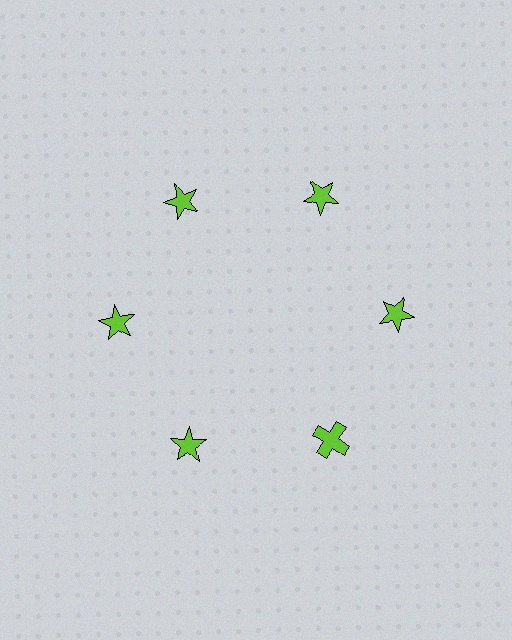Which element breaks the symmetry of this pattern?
The lime cross at roughly the 5 o'clock position breaks the symmetry. All other shapes are lime stars.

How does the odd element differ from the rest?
It has a different shape: cross instead of star.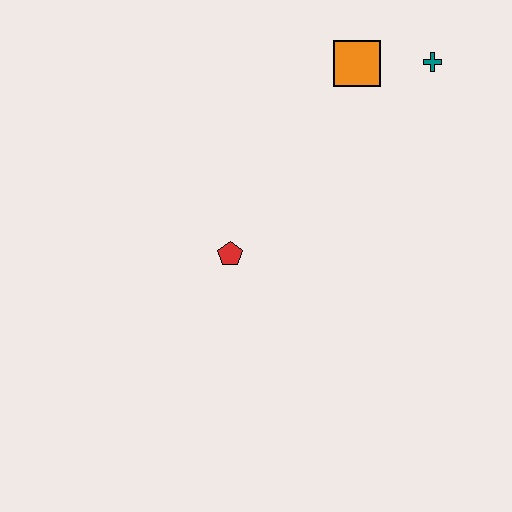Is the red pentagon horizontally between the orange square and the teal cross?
No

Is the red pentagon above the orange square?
No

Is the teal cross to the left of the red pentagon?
No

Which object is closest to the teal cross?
The orange square is closest to the teal cross.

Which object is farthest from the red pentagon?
The teal cross is farthest from the red pentagon.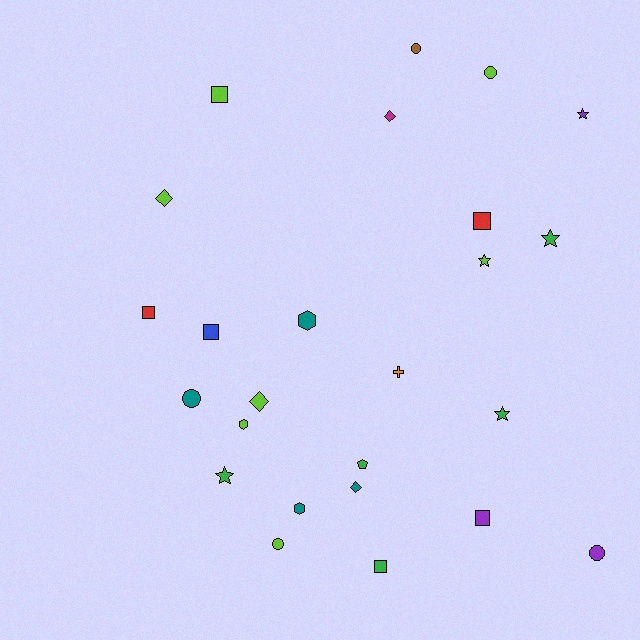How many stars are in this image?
There are 5 stars.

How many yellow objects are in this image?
There are no yellow objects.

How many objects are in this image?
There are 25 objects.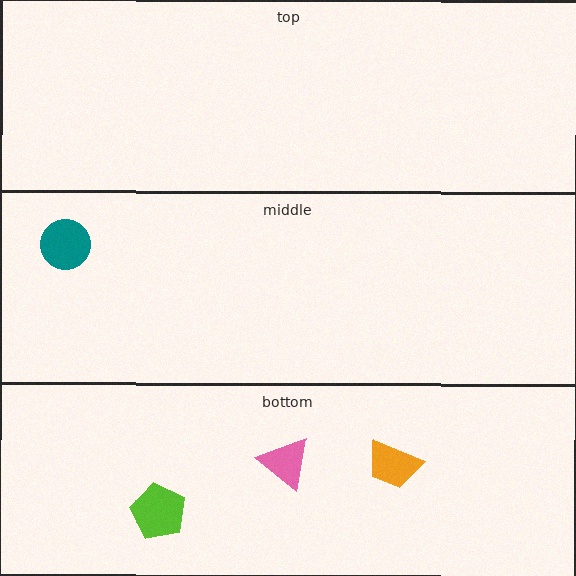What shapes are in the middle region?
The teal circle.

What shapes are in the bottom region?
The pink triangle, the lime pentagon, the orange trapezoid.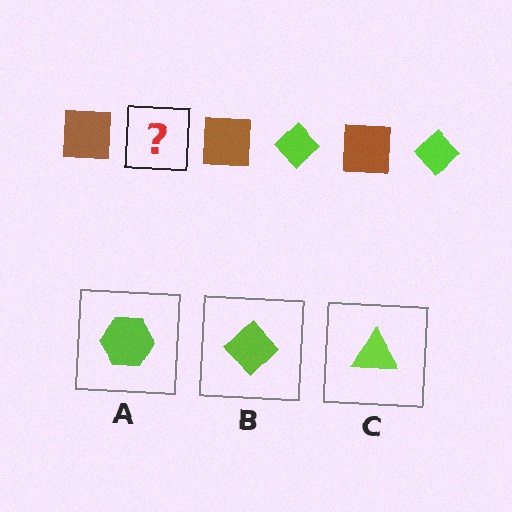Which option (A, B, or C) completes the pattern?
B.